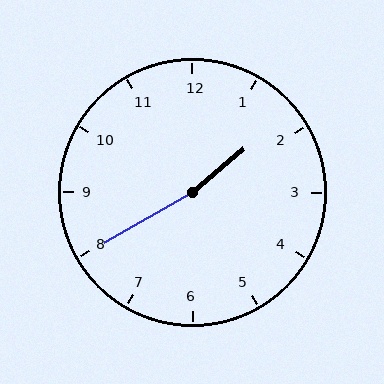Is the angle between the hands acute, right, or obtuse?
It is obtuse.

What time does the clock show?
1:40.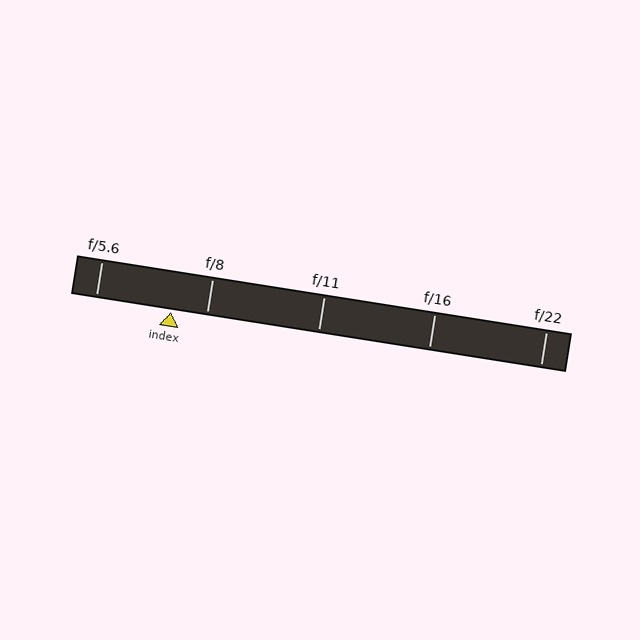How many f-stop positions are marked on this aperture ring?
There are 5 f-stop positions marked.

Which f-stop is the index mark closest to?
The index mark is closest to f/8.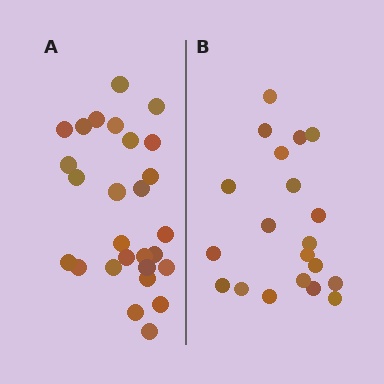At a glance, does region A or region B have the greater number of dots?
Region A (the left region) has more dots.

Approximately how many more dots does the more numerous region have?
Region A has roughly 8 or so more dots than region B.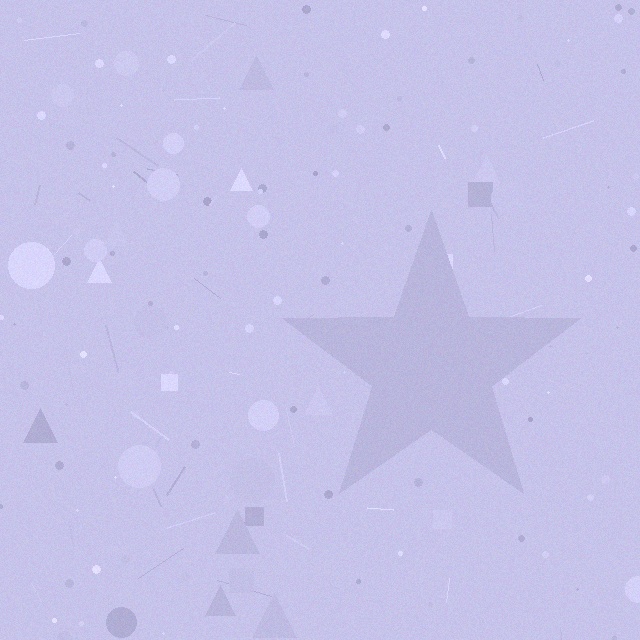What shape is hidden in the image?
A star is hidden in the image.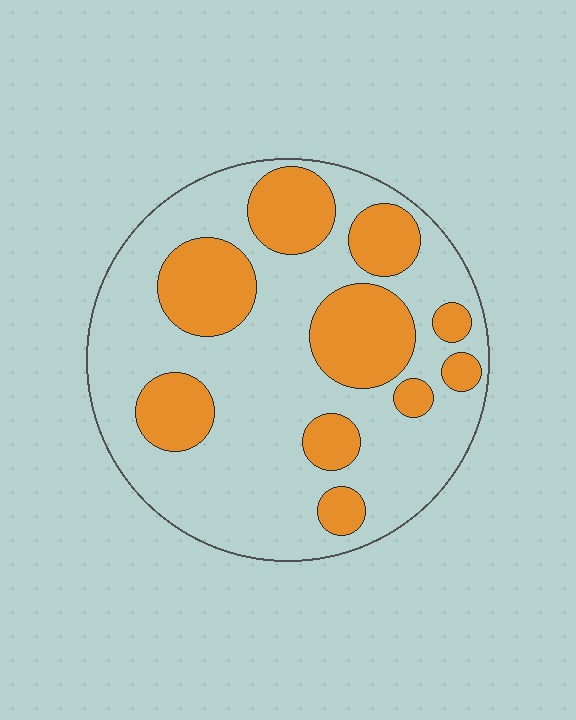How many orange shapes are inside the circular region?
10.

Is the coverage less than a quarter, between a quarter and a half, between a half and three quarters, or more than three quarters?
Between a quarter and a half.